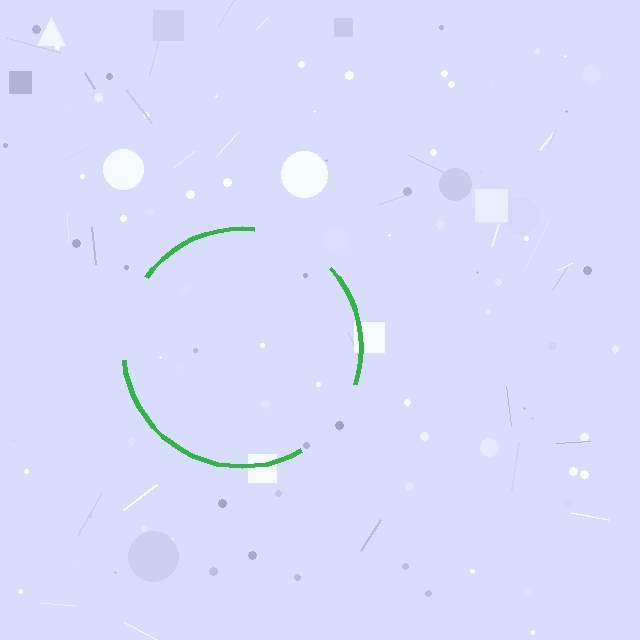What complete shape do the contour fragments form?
The contour fragments form a circle.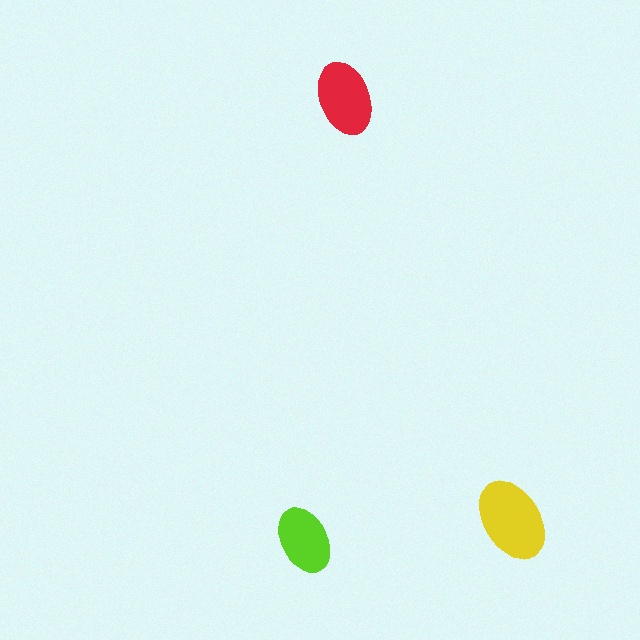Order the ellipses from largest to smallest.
the yellow one, the red one, the lime one.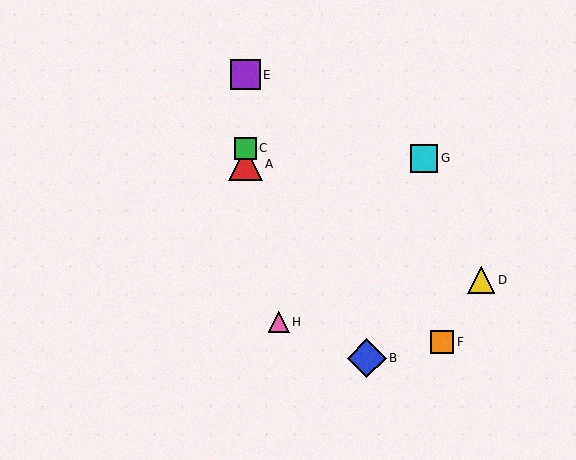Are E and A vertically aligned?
Yes, both are at x≈245.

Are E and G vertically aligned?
No, E is at x≈245 and G is at x≈424.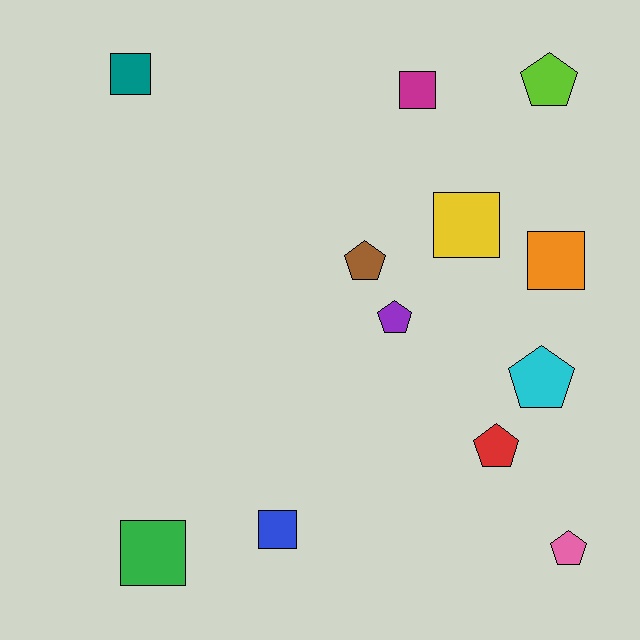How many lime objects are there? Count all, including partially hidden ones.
There is 1 lime object.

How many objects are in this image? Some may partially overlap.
There are 12 objects.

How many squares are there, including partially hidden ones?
There are 6 squares.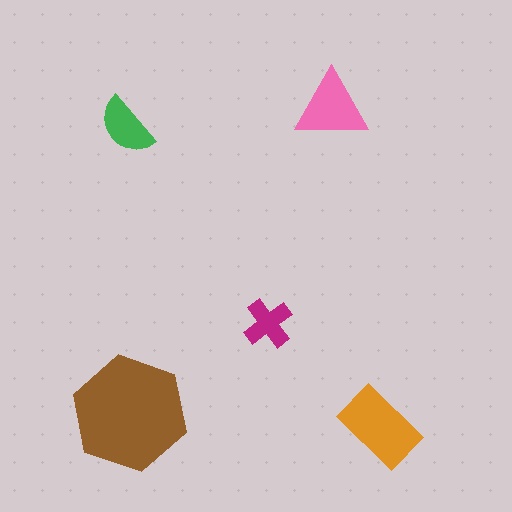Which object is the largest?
The brown hexagon.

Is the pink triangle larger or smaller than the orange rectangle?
Smaller.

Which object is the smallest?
The magenta cross.